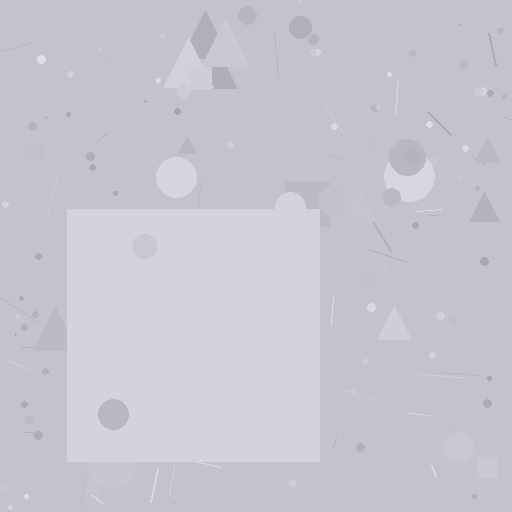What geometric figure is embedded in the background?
A square is embedded in the background.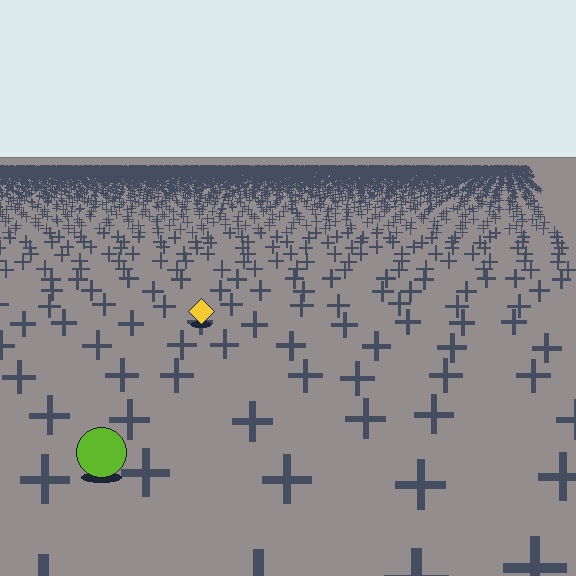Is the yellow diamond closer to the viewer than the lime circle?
No. The lime circle is closer — you can tell from the texture gradient: the ground texture is coarser near it.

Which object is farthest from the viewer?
The yellow diamond is farthest from the viewer. It appears smaller and the ground texture around it is denser.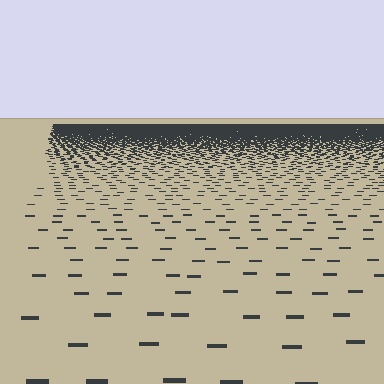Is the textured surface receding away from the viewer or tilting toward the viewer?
The surface is receding away from the viewer. Texture elements get smaller and denser toward the top.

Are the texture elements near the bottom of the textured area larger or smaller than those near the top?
Larger. Near the bottom, elements are closer to the viewer and appear at a bigger on-screen size.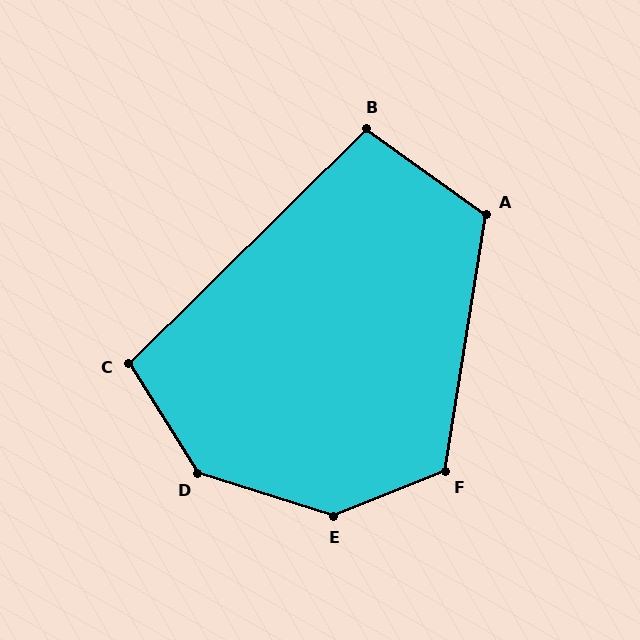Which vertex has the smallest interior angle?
B, at approximately 100 degrees.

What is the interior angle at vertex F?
Approximately 121 degrees (obtuse).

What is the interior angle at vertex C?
Approximately 102 degrees (obtuse).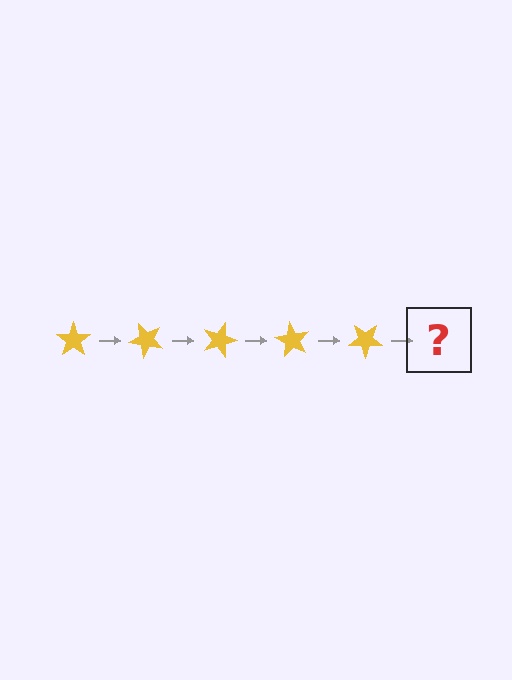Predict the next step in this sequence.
The next step is a yellow star rotated 225 degrees.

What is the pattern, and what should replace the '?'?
The pattern is that the star rotates 45 degrees each step. The '?' should be a yellow star rotated 225 degrees.